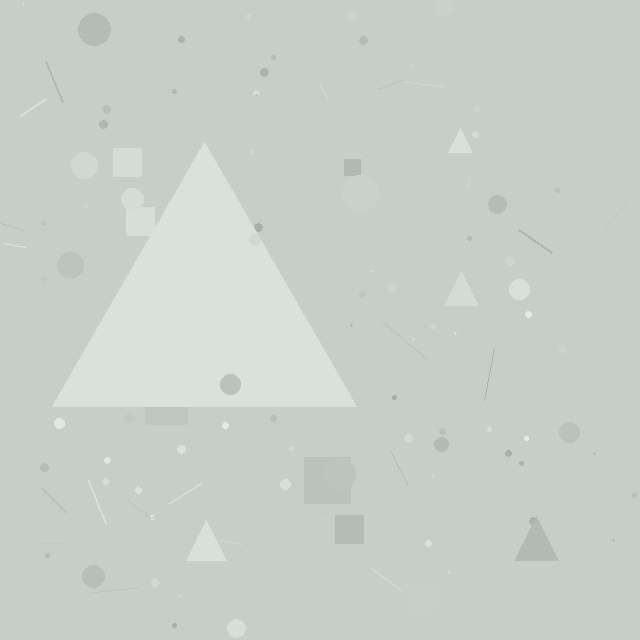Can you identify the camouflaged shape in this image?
The camouflaged shape is a triangle.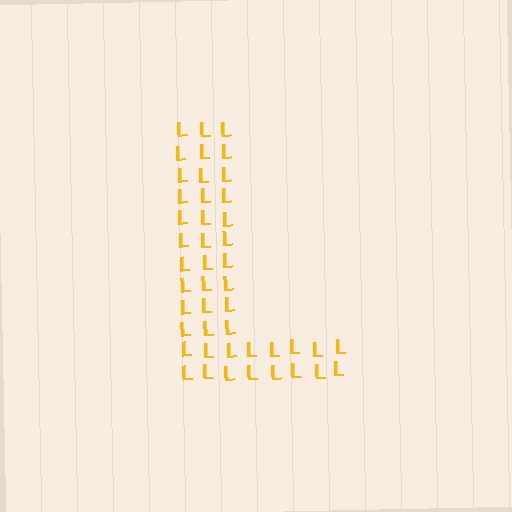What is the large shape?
The large shape is the letter L.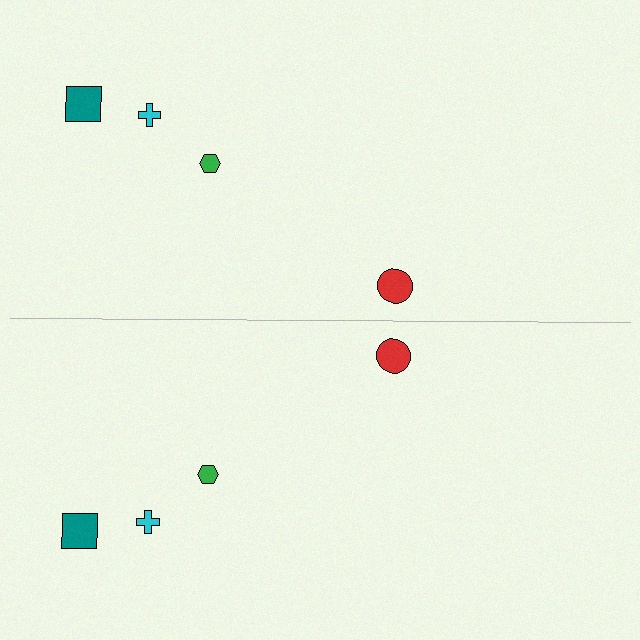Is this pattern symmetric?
Yes, this pattern has bilateral (reflection) symmetry.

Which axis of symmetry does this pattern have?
The pattern has a horizontal axis of symmetry running through the center of the image.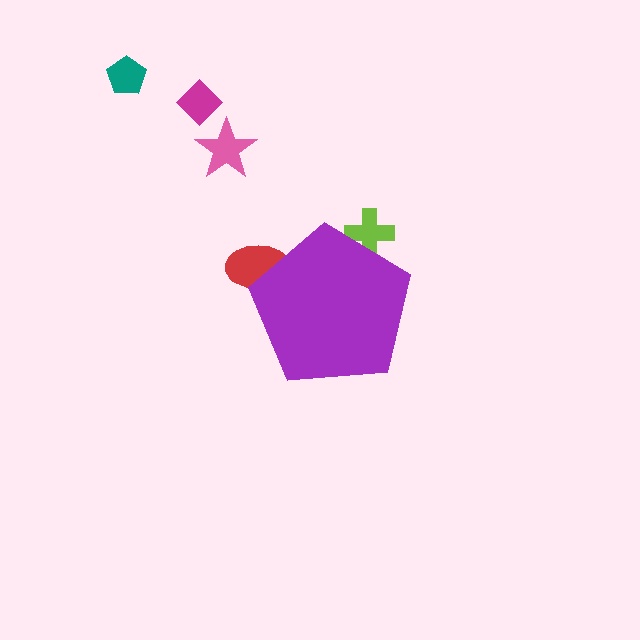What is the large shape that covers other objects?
A purple pentagon.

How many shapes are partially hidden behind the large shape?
2 shapes are partially hidden.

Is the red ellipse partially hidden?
Yes, the red ellipse is partially hidden behind the purple pentagon.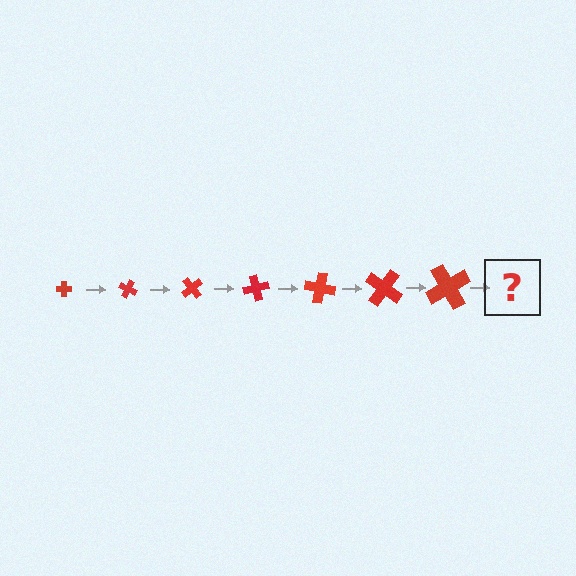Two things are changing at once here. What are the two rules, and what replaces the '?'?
The two rules are that the cross grows larger each step and it rotates 25 degrees each step. The '?' should be a cross, larger than the previous one and rotated 175 degrees from the start.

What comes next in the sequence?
The next element should be a cross, larger than the previous one and rotated 175 degrees from the start.